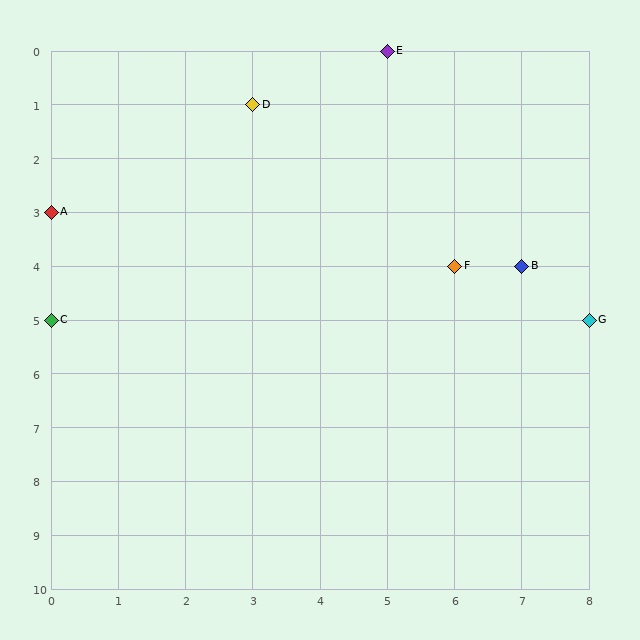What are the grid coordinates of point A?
Point A is at grid coordinates (0, 3).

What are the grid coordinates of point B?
Point B is at grid coordinates (7, 4).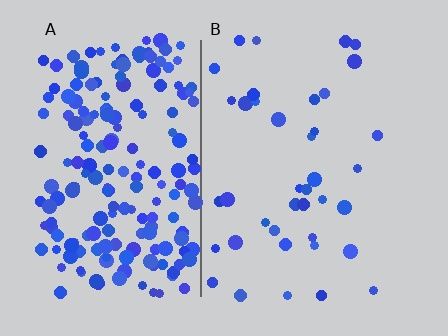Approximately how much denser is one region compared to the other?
Approximately 5.0× — region A over region B.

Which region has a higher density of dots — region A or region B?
A (the left).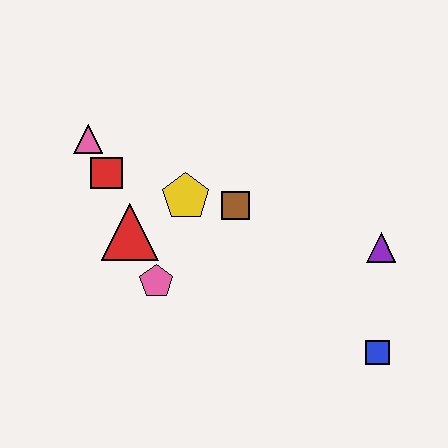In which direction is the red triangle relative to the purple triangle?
The red triangle is to the left of the purple triangle.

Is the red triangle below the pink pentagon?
No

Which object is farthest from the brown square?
The blue square is farthest from the brown square.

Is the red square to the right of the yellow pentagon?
No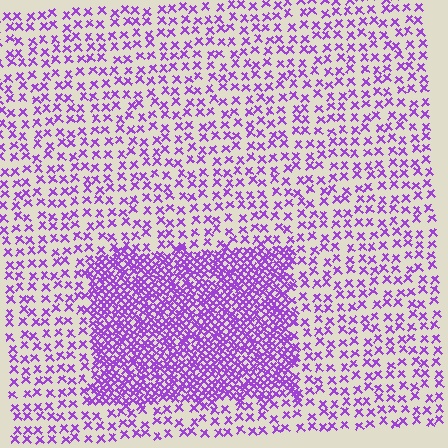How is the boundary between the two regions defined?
The boundary is defined by a change in element density (approximately 2.7x ratio). All elements are the same color, size, and shape.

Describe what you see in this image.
The image contains small purple elements arranged at two different densities. A rectangle-shaped region is visible where the elements are more densely packed than the surrounding area.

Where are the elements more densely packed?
The elements are more densely packed inside the rectangle boundary.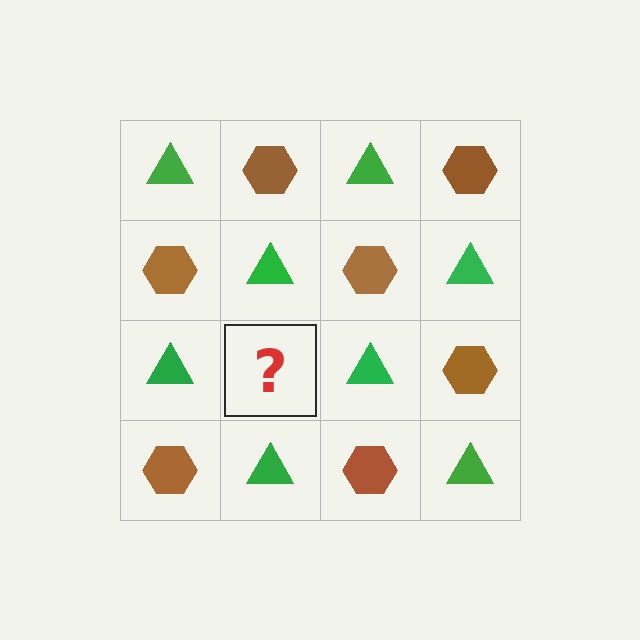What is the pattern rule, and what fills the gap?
The rule is that it alternates green triangle and brown hexagon in a checkerboard pattern. The gap should be filled with a brown hexagon.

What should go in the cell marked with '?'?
The missing cell should contain a brown hexagon.